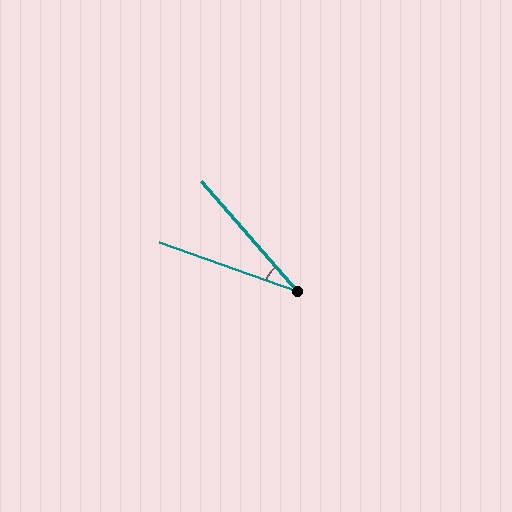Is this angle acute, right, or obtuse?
It is acute.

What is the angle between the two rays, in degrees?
Approximately 29 degrees.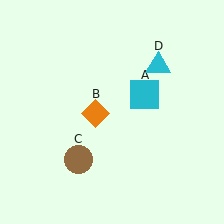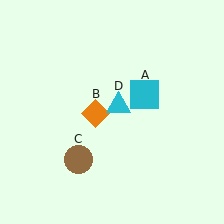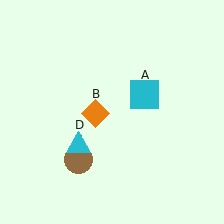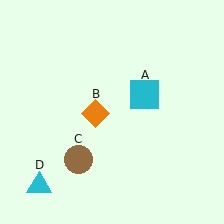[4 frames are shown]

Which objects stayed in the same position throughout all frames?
Cyan square (object A) and orange diamond (object B) and brown circle (object C) remained stationary.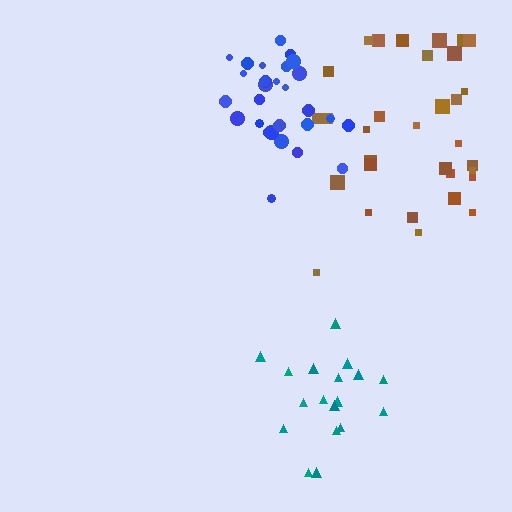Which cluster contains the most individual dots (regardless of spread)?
Brown (32).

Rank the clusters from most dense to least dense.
blue, teal, brown.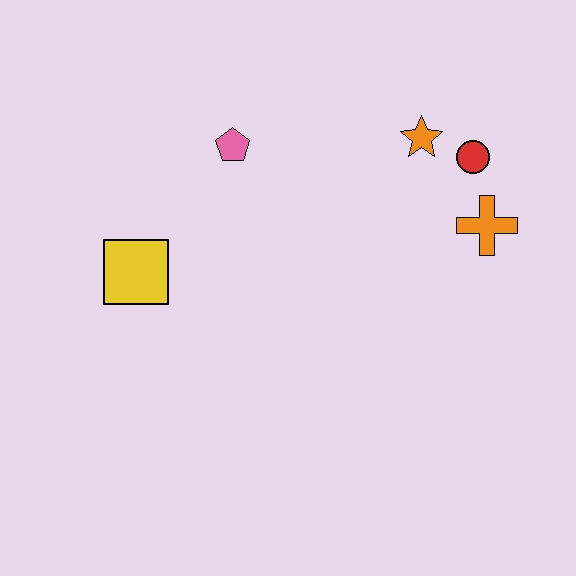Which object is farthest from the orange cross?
The yellow square is farthest from the orange cross.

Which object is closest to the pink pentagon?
The yellow square is closest to the pink pentagon.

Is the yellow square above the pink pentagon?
No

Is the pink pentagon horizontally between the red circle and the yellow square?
Yes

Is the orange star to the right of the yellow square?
Yes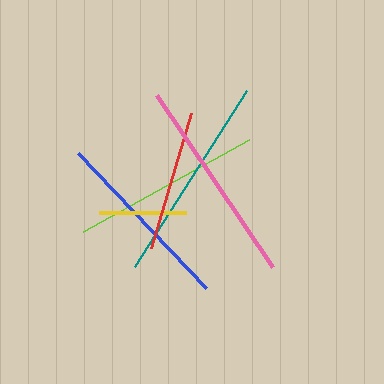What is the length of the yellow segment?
The yellow segment is approximately 87 pixels long.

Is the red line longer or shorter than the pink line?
The pink line is longer than the red line.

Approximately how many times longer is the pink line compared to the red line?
The pink line is approximately 1.5 times the length of the red line.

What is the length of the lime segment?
The lime segment is approximately 190 pixels long.